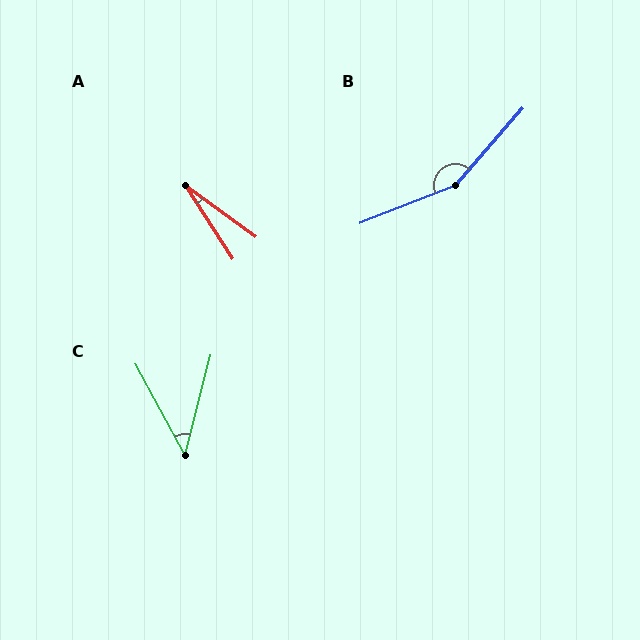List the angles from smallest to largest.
A (21°), C (43°), B (153°).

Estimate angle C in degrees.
Approximately 43 degrees.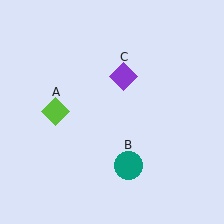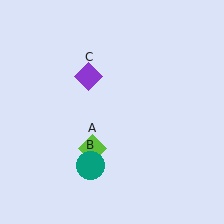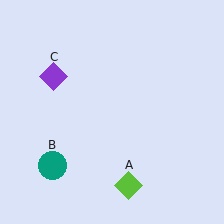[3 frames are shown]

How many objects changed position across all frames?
3 objects changed position: lime diamond (object A), teal circle (object B), purple diamond (object C).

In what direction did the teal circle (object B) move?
The teal circle (object B) moved left.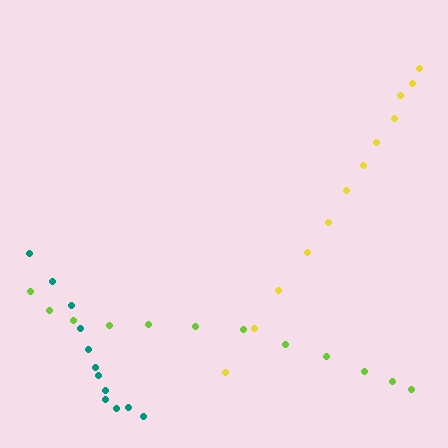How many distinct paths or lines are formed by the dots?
There are 3 distinct paths.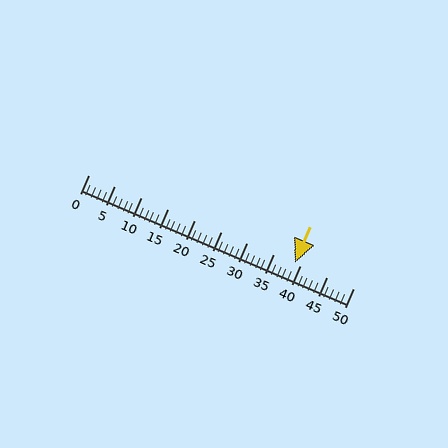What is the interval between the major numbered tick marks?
The major tick marks are spaced 5 units apart.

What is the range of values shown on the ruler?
The ruler shows values from 0 to 50.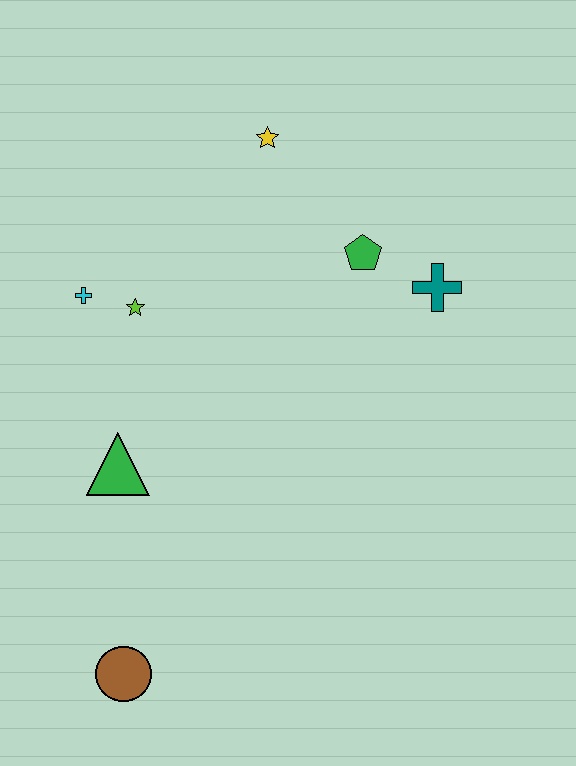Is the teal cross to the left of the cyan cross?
No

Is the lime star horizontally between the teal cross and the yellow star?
No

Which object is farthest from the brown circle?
The yellow star is farthest from the brown circle.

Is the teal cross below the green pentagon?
Yes